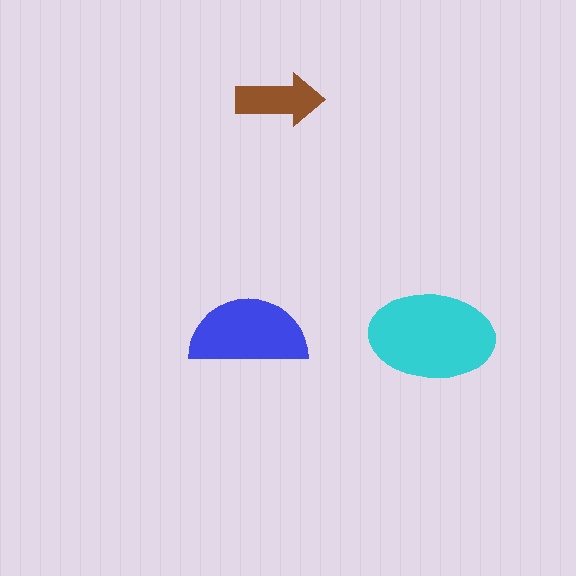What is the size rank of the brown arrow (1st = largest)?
3rd.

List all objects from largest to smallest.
The cyan ellipse, the blue semicircle, the brown arrow.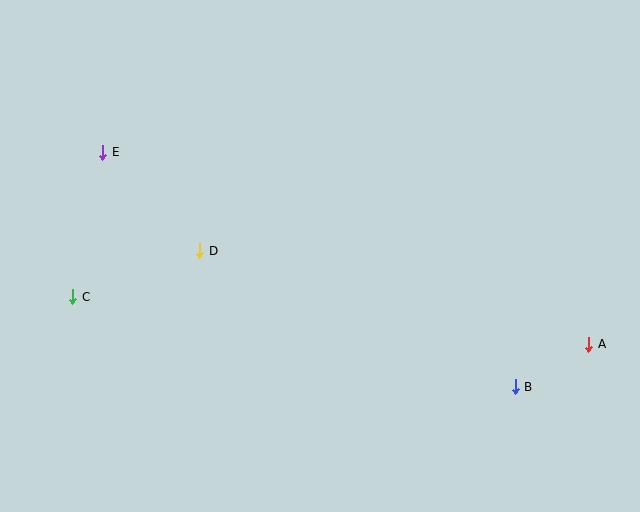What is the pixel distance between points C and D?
The distance between C and D is 135 pixels.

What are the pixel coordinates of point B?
Point B is at (515, 387).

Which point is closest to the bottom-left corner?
Point C is closest to the bottom-left corner.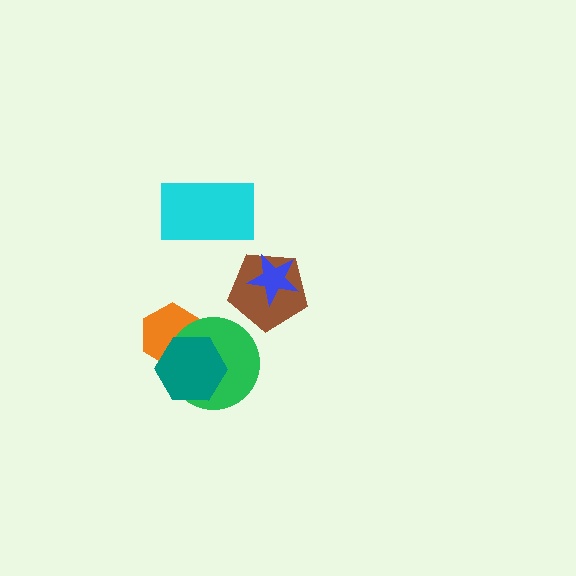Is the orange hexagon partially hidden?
Yes, it is partially covered by another shape.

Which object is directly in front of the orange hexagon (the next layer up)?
The green circle is directly in front of the orange hexagon.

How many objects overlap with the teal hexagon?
2 objects overlap with the teal hexagon.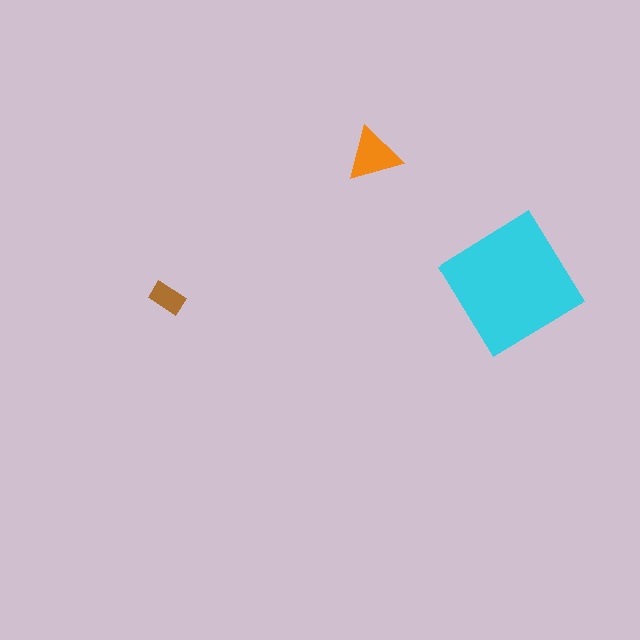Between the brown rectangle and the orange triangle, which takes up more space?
The orange triangle.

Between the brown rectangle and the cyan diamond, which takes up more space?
The cyan diamond.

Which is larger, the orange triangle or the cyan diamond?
The cyan diamond.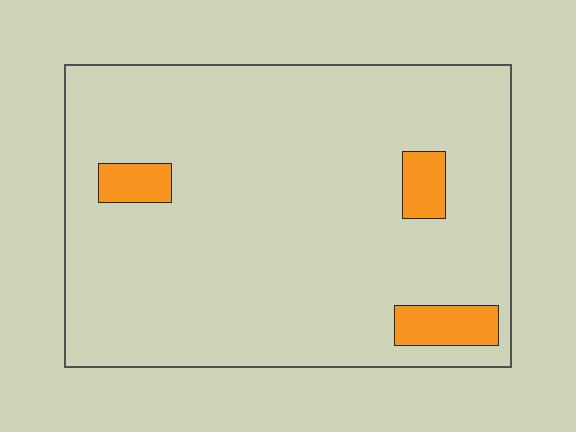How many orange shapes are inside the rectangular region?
3.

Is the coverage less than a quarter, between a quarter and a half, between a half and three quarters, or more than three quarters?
Less than a quarter.